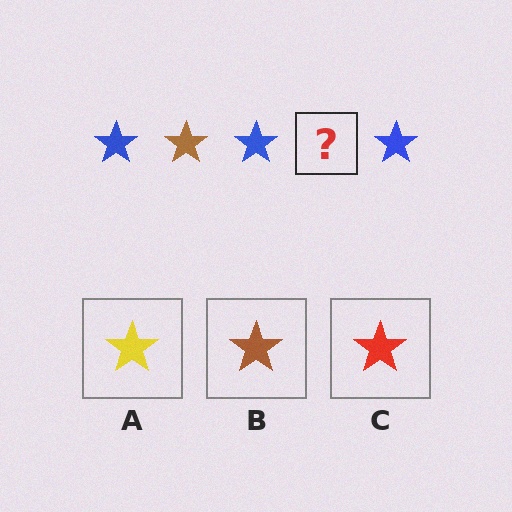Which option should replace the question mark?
Option B.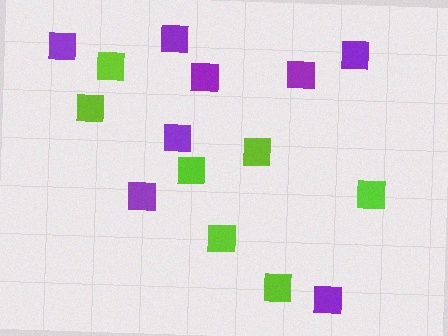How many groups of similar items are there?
There are 2 groups: one group of purple squares (8) and one group of lime squares (7).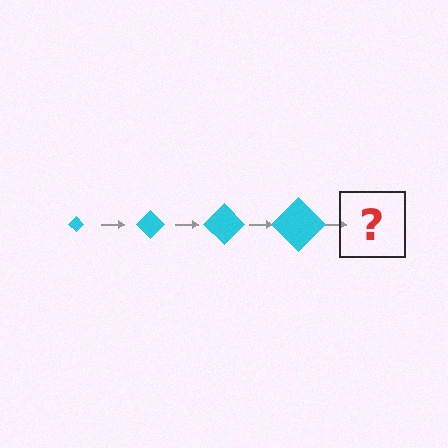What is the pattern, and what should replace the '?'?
The pattern is that the diamond gets progressively larger each step. The '?' should be a cyan diamond, larger than the previous one.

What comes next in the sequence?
The next element should be a cyan diamond, larger than the previous one.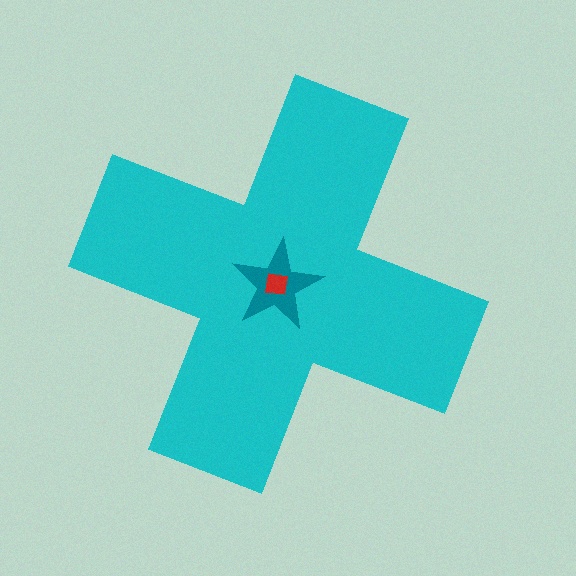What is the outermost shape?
The cyan cross.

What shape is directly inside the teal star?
The red square.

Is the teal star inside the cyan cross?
Yes.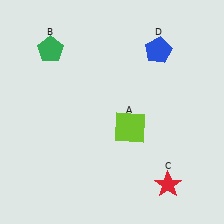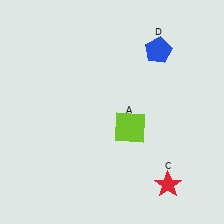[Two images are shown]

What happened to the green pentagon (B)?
The green pentagon (B) was removed in Image 2. It was in the top-left area of Image 1.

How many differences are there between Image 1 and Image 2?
There is 1 difference between the two images.